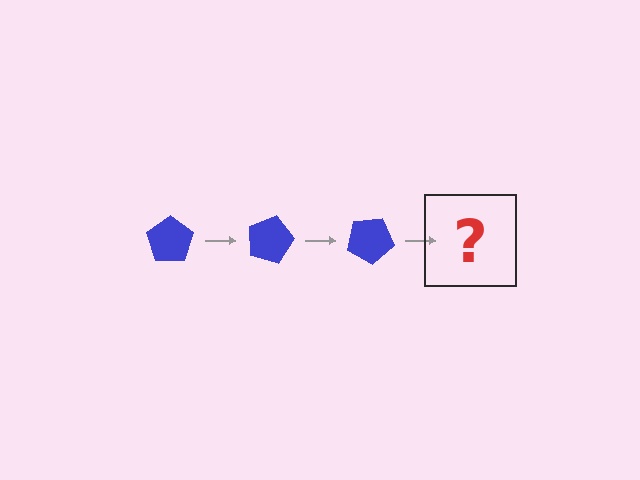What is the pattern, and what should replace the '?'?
The pattern is that the pentagon rotates 15 degrees each step. The '?' should be a blue pentagon rotated 45 degrees.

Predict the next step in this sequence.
The next step is a blue pentagon rotated 45 degrees.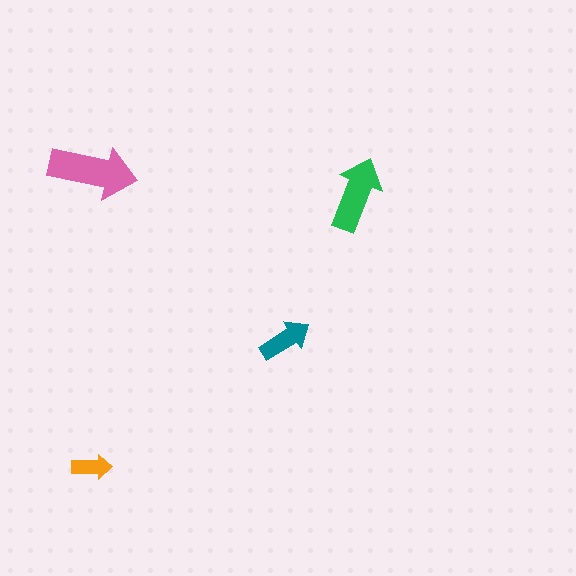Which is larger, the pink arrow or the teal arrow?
The pink one.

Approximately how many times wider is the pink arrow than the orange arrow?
About 2 times wider.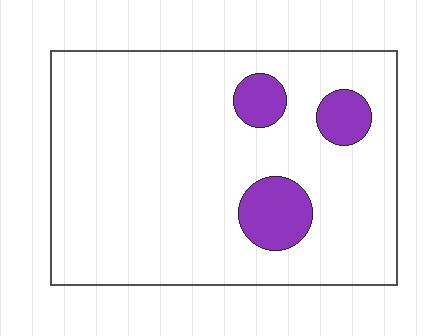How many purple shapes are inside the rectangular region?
3.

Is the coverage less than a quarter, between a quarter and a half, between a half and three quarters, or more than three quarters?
Less than a quarter.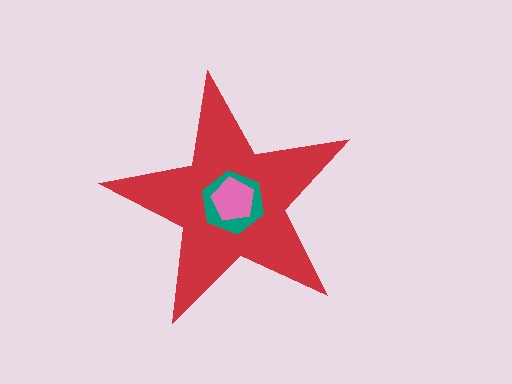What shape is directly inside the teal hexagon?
The pink pentagon.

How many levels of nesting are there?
3.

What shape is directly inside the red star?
The teal hexagon.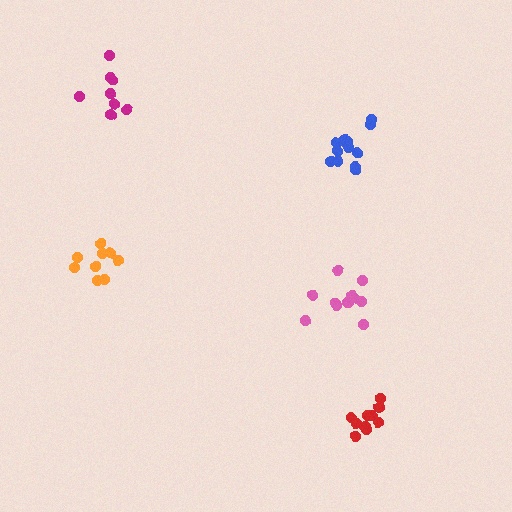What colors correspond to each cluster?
The clusters are colored: pink, red, magenta, blue, orange.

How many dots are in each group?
Group 1: 12 dots, Group 2: 10 dots, Group 3: 8 dots, Group 4: 13 dots, Group 5: 9 dots (52 total).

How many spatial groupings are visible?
There are 5 spatial groupings.